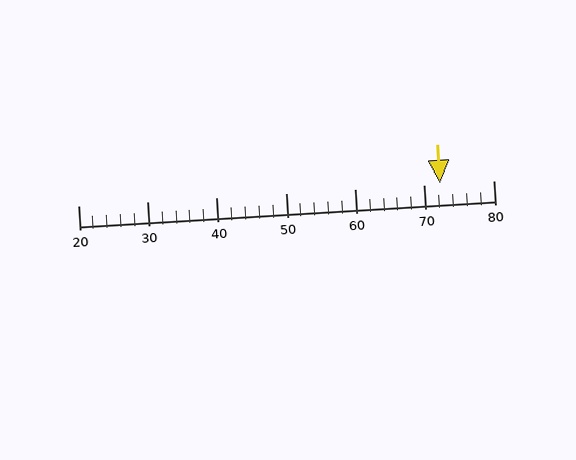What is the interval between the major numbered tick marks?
The major tick marks are spaced 10 units apart.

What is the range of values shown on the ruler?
The ruler shows values from 20 to 80.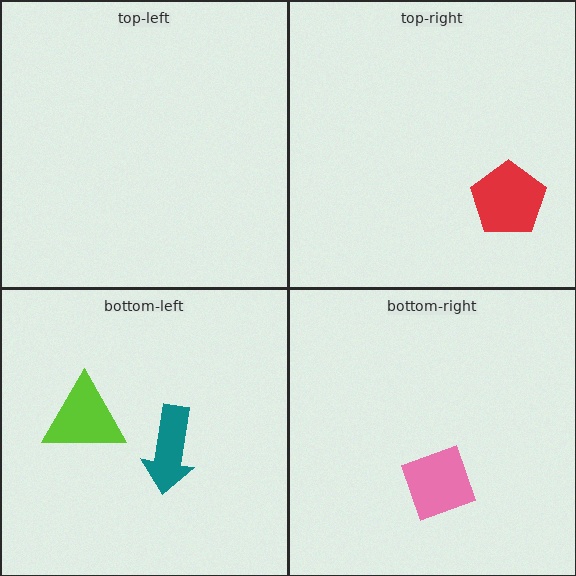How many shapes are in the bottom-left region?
2.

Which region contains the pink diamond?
The bottom-right region.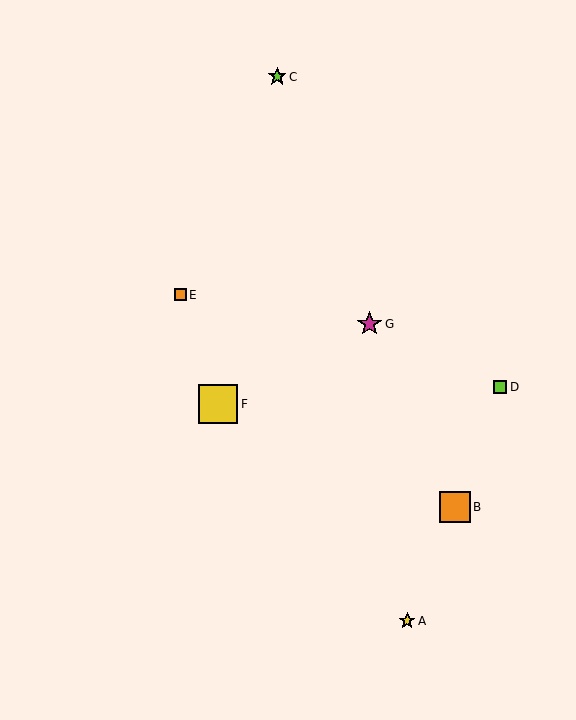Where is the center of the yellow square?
The center of the yellow square is at (218, 404).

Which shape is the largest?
The yellow square (labeled F) is the largest.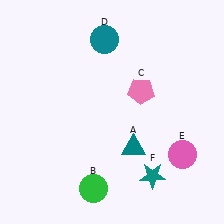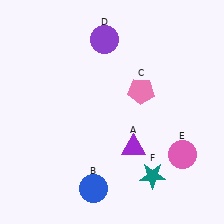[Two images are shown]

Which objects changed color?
A changed from teal to purple. B changed from green to blue. D changed from teal to purple.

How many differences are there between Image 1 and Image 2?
There are 3 differences between the two images.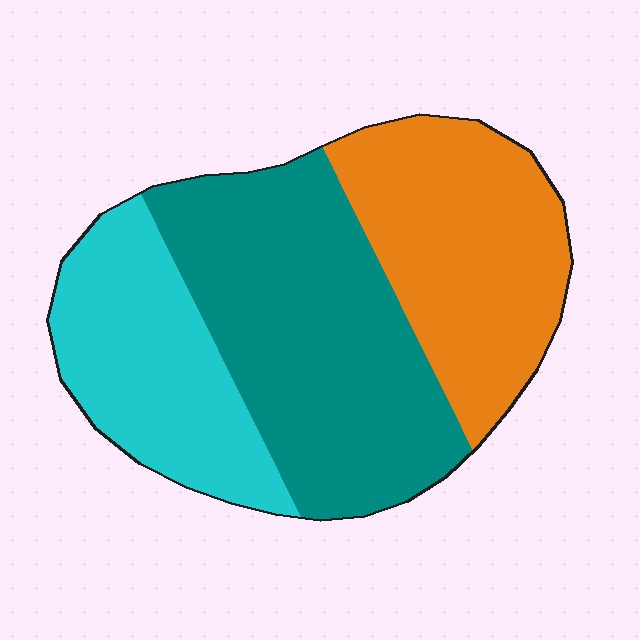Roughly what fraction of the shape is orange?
Orange covers around 30% of the shape.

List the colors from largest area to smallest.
From largest to smallest: teal, orange, cyan.